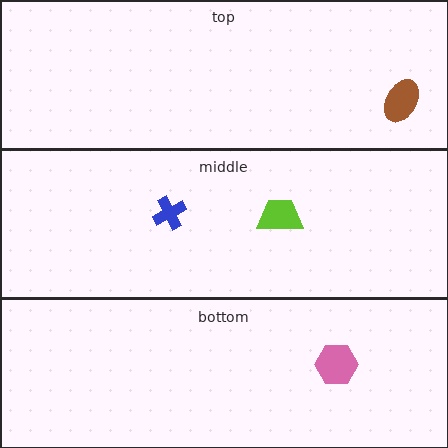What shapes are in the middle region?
The lime trapezoid, the blue cross.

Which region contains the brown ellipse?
The top region.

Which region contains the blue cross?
The middle region.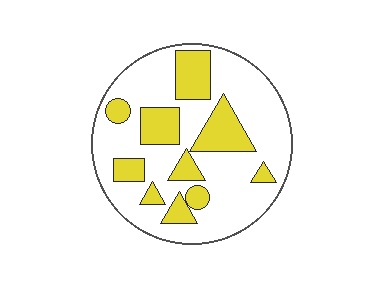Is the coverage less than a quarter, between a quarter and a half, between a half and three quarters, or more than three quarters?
Between a quarter and a half.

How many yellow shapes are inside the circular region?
10.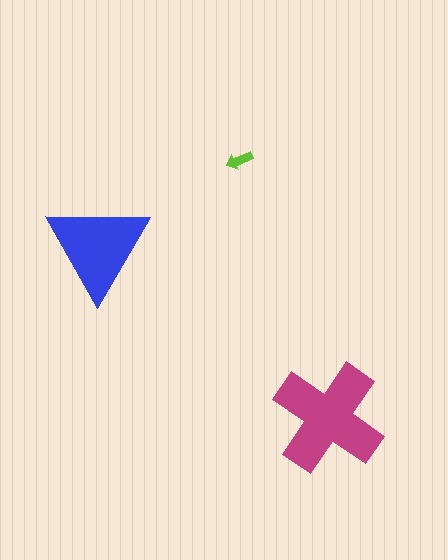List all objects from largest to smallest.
The magenta cross, the blue triangle, the lime arrow.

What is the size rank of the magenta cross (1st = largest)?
1st.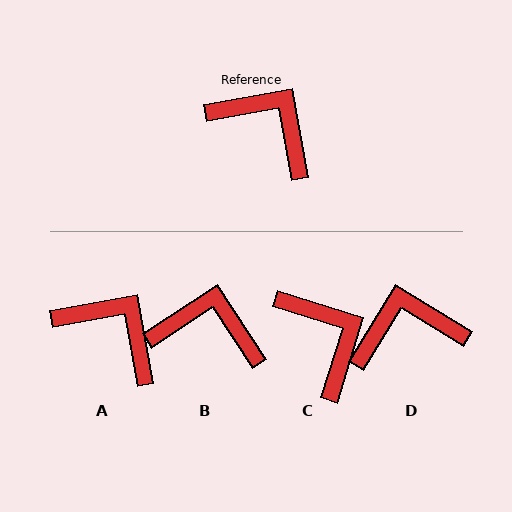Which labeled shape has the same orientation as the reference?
A.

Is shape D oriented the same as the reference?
No, it is off by about 48 degrees.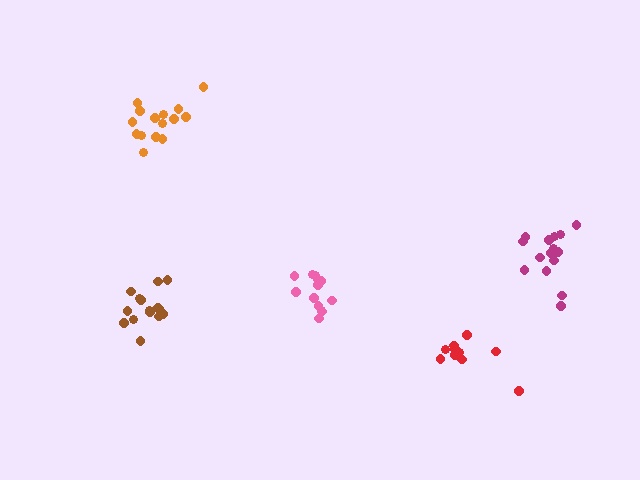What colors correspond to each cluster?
The clusters are colored: orange, brown, pink, red, magenta.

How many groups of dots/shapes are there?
There are 5 groups.